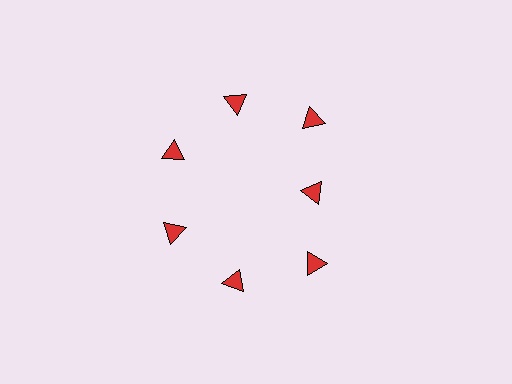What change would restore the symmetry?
The symmetry would be restored by moving it outward, back onto the ring so that all 7 triangles sit at equal angles and equal distance from the center.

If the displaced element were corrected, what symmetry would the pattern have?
It would have 7-fold rotational symmetry — the pattern would map onto itself every 51 degrees.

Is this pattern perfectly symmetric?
No. The 7 red triangles are arranged in a ring, but one element near the 3 o'clock position is pulled inward toward the center, breaking the 7-fold rotational symmetry.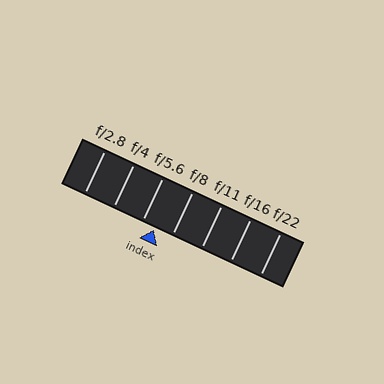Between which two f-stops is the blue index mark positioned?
The index mark is between f/5.6 and f/8.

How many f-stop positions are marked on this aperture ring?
There are 7 f-stop positions marked.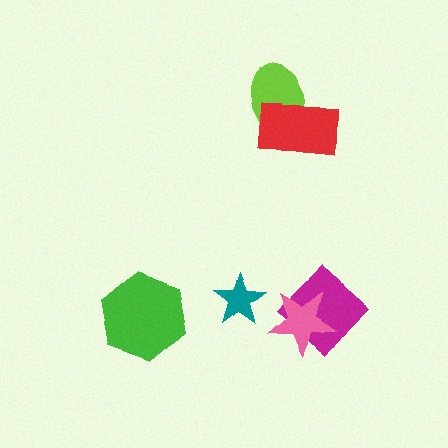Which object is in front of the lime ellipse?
The red rectangle is in front of the lime ellipse.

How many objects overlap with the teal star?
0 objects overlap with the teal star.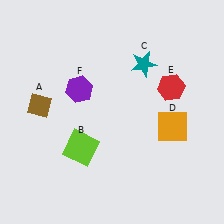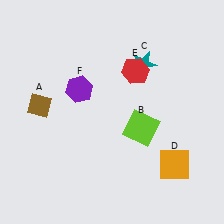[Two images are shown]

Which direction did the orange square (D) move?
The orange square (D) moved down.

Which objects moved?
The objects that moved are: the lime square (B), the orange square (D), the red hexagon (E).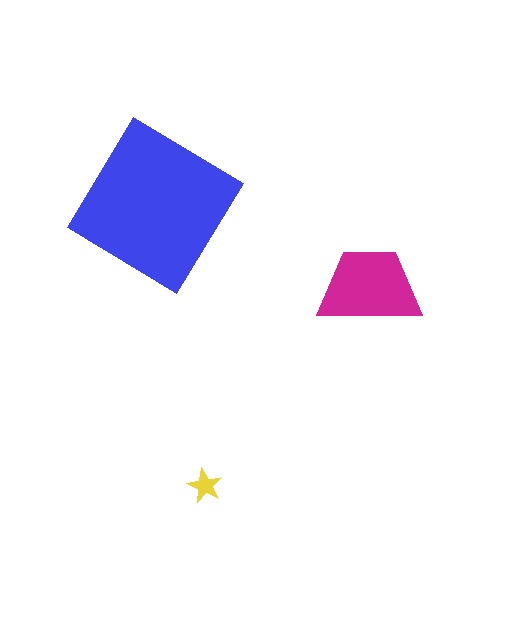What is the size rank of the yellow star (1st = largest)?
3rd.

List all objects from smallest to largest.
The yellow star, the magenta trapezoid, the blue diamond.